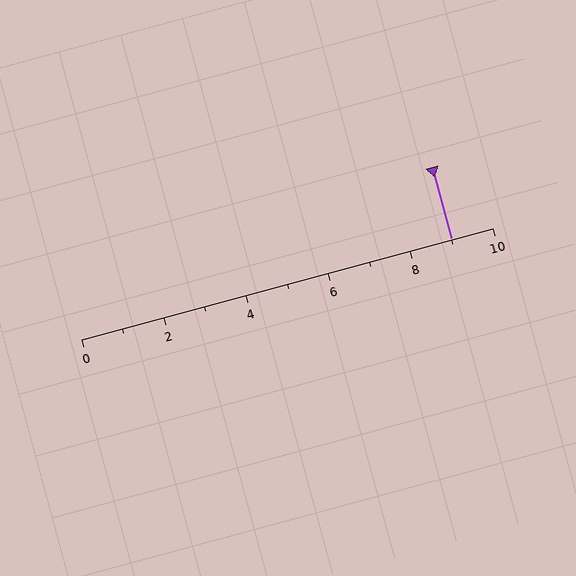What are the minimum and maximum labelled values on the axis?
The axis runs from 0 to 10.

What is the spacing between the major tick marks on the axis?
The major ticks are spaced 2 apart.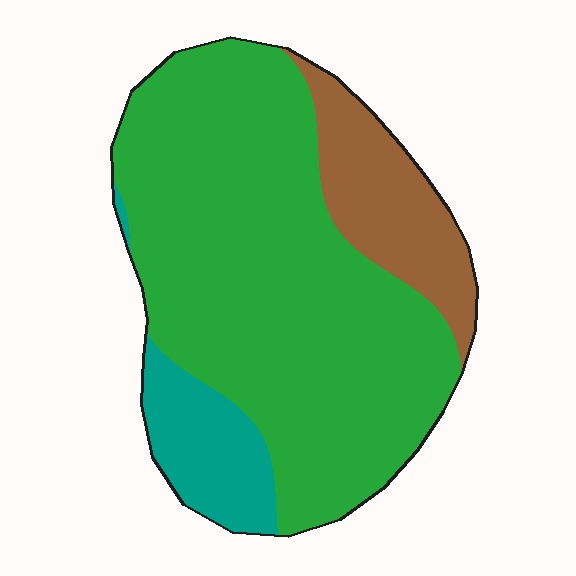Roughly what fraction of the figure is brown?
Brown covers roughly 15% of the figure.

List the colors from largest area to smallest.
From largest to smallest: green, brown, teal.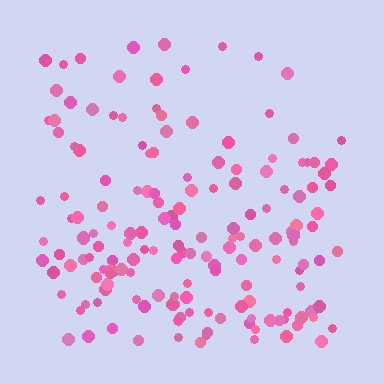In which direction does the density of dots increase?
From top to bottom, with the bottom side densest.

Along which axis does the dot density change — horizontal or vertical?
Vertical.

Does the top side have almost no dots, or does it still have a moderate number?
Still a moderate number, just noticeably fewer than the bottom.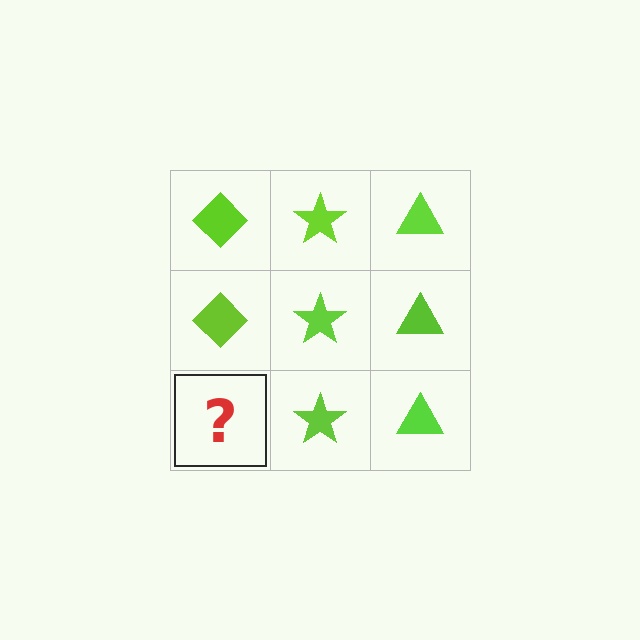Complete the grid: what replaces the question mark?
The question mark should be replaced with a lime diamond.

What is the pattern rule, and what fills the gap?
The rule is that each column has a consistent shape. The gap should be filled with a lime diamond.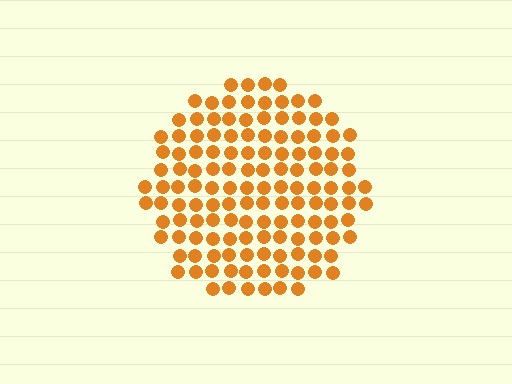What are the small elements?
The small elements are circles.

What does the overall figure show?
The overall figure shows a circle.